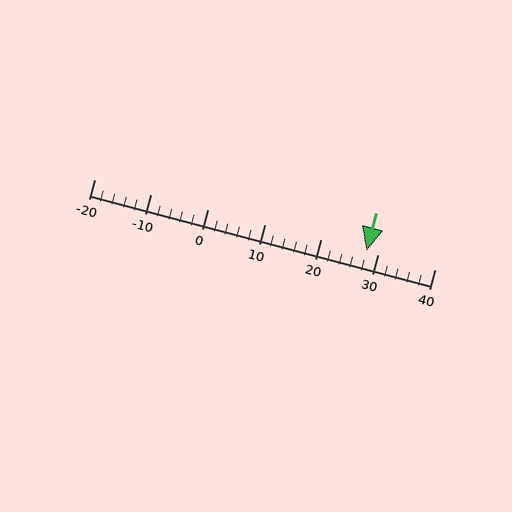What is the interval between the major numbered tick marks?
The major tick marks are spaced 10 units apart.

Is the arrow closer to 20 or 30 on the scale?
The arrow is closer to 30.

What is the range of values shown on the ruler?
The ruler shows values from -20 to 40.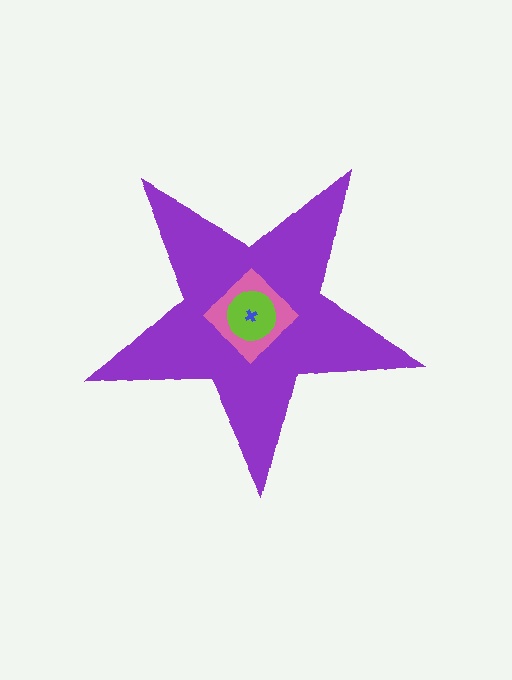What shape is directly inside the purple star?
The pink diamond.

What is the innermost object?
The blue cross.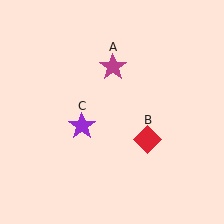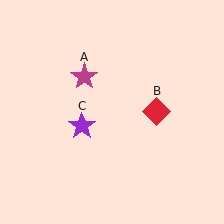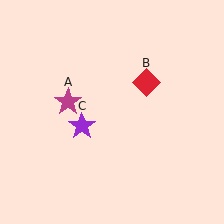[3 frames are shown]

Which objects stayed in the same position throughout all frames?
Purple star (object C) remained stationary.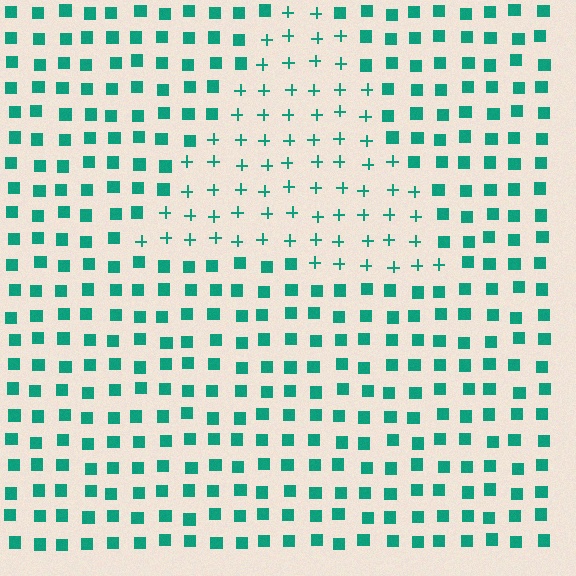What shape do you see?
I see a triangle.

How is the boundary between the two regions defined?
The boundary is defined by a change in element shape: plus signs inside vs. squares outside. All elements share the same color and spacing.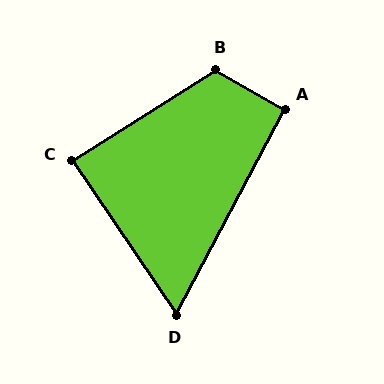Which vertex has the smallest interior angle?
D, at approximately 62 degrees.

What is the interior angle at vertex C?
Approximately 88 degrees (approximately right).